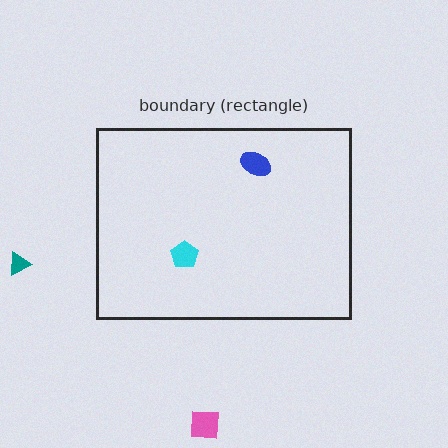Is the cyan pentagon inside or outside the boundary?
Inside.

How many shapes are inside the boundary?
2 inside, 2 outside.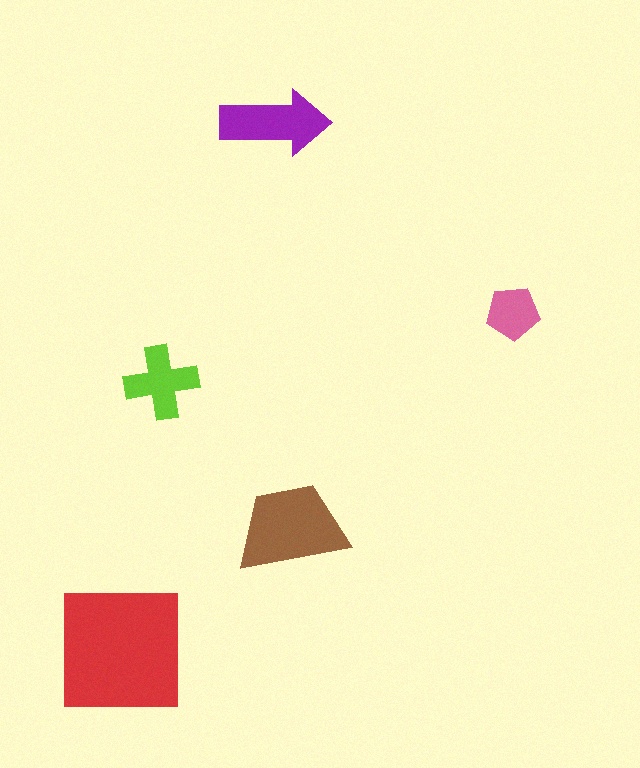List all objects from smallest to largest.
The pink pentagon, the lime cross, the purple arrow, the brown trapezoid, the red square.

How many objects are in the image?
There are 5 objects in the image.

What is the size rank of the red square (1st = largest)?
1st.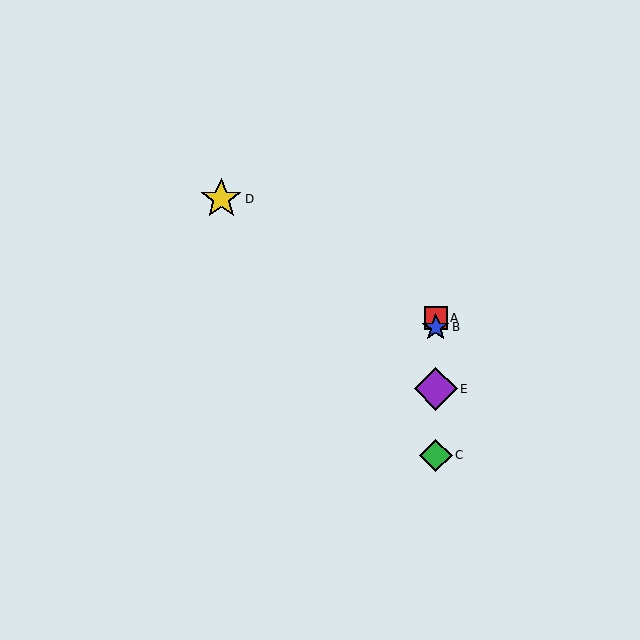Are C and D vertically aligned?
No, C is at x≈436 and D is at x≈221.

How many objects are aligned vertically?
4 objects (A, B, C, E) are aligned vertically.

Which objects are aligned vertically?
Objects A, B, C, E are aligned vertically.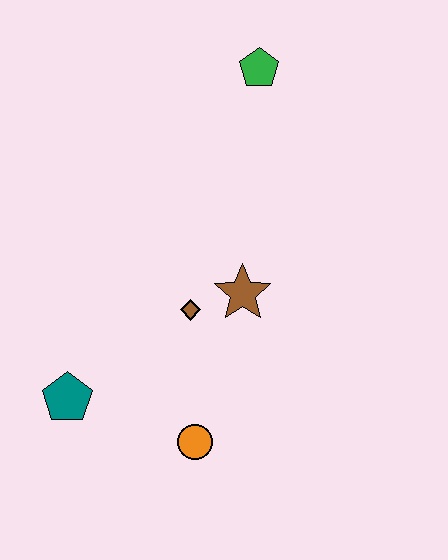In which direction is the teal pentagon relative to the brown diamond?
The teal pentagon is to the left of the brown diamond.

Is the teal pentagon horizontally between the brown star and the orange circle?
No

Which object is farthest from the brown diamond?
The green pentagon is farthest from the brown diamond.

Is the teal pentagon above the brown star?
No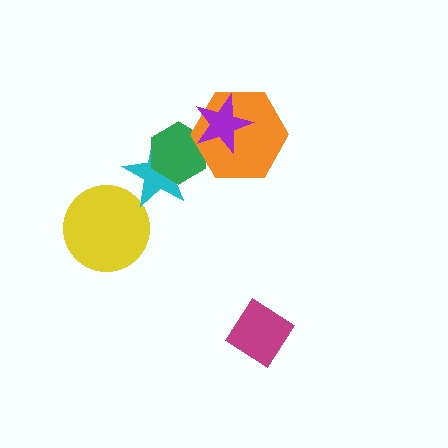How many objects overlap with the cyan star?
1 object overlaps with the cyan star.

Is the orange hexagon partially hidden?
Yes, it is partially covered by another shape.